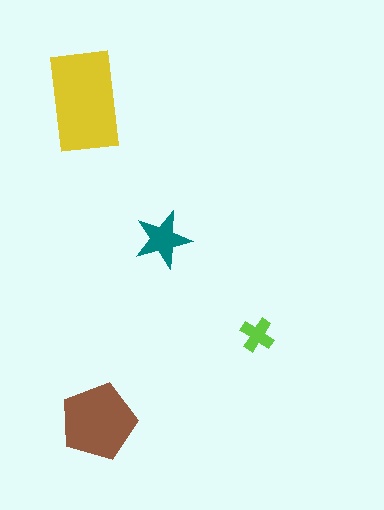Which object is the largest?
The yellow rectangle.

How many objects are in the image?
There are 4 objects in the image.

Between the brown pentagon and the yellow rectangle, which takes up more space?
The yellow rectangle.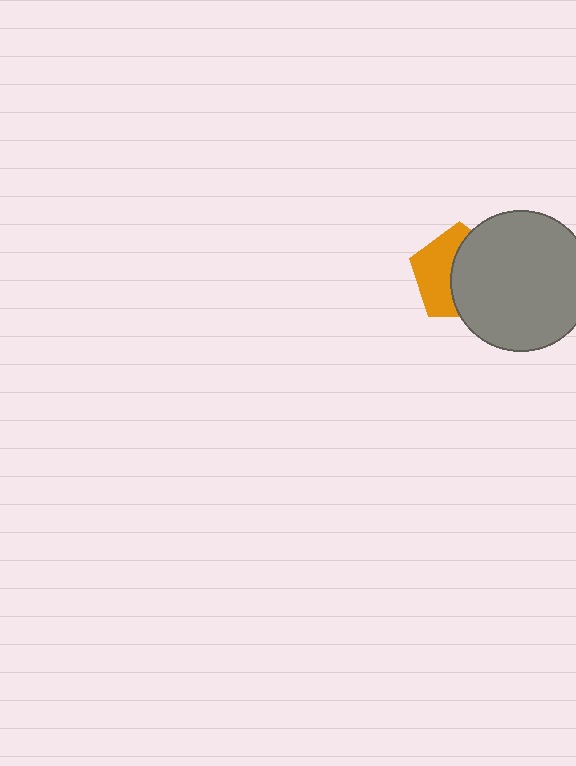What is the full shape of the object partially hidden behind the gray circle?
The partially hidden object is an orange pentagon.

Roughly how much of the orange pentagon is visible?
About half of it is visible (roughly 45%).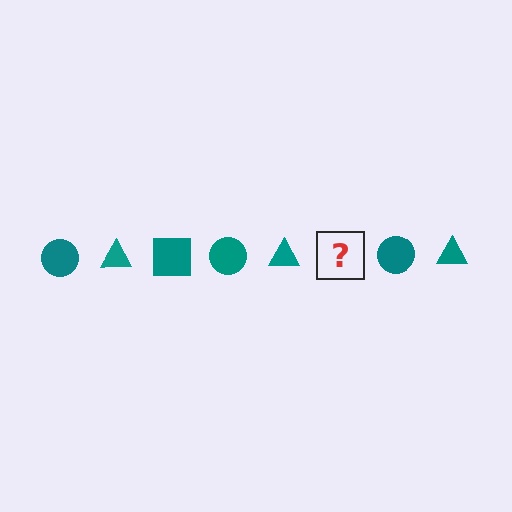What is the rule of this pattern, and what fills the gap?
The rule is that the pattern cycles through circle, triangle, square shapes in teal. The gap should be filled with a teal square.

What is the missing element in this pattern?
The missing element is a teal square.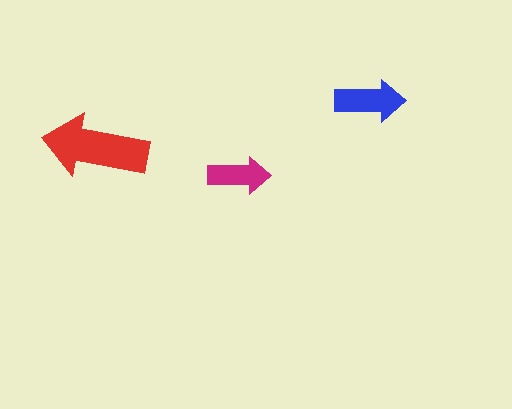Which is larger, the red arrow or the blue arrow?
The red one.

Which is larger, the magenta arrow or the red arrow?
The red one.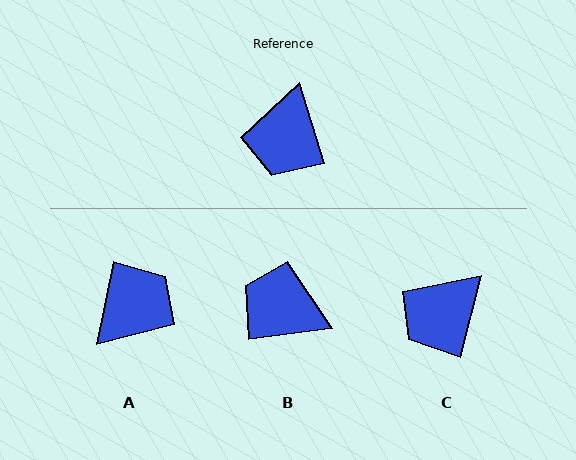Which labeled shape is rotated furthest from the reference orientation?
A, about 151 degrees away.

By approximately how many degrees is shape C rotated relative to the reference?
Approximately 31 degrees clockwise.